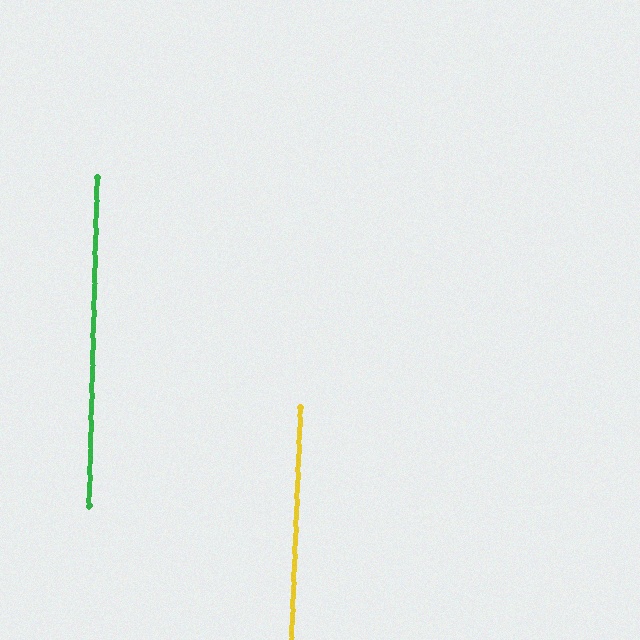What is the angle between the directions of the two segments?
Approximately 1 degree.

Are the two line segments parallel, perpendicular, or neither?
Parallel — their directions differ by only 0.8°.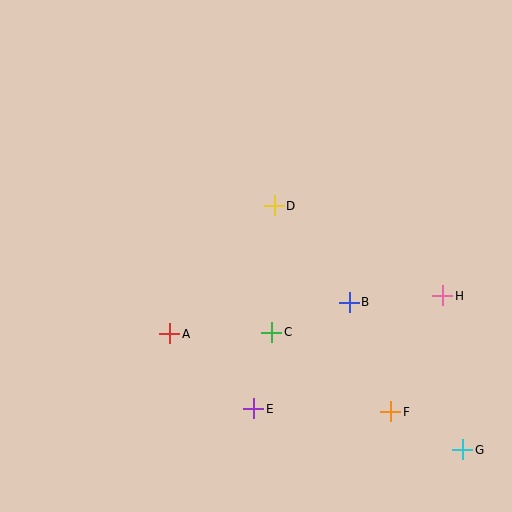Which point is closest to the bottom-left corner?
Point A is closest to the bottom-left corner.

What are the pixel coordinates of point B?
Point B is at (349, 302).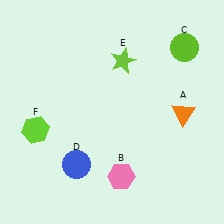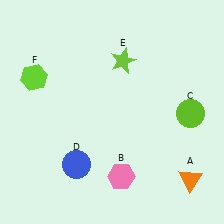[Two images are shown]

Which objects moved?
The objects that moved are: the orange triangle (A), the lime circle (C), the lime hexagon (F).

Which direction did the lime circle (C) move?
The lime circle (C) moved down.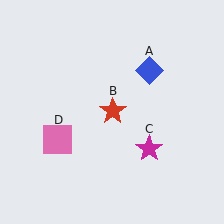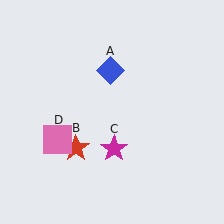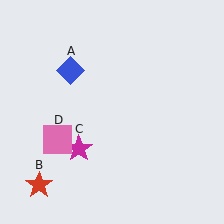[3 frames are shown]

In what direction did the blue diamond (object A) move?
The blue diamond (object A) moved left.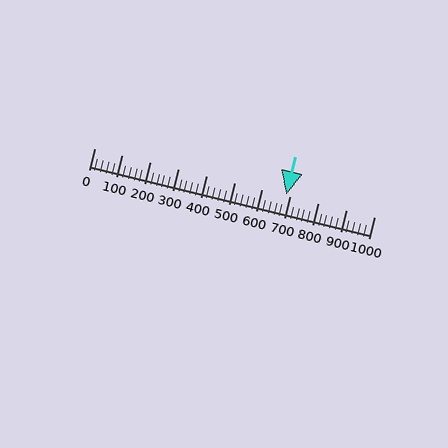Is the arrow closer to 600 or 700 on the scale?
The arrow is closer to 700.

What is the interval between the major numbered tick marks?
The major tick marks are spaced 100 units apart.